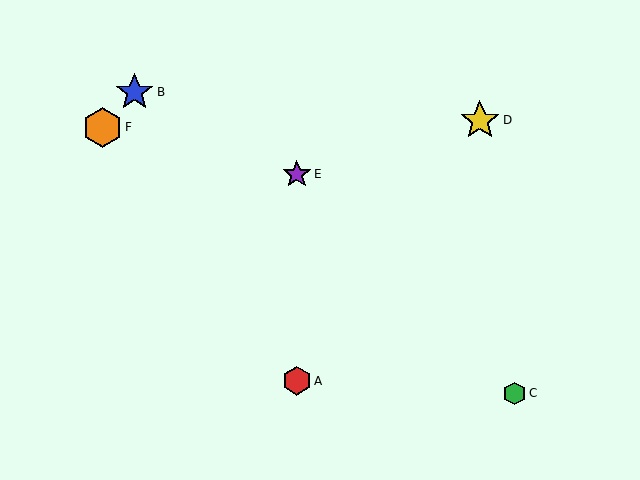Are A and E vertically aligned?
Yes, both are at x≈297.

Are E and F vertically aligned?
No, E is at x≈297 and F is at x≈102.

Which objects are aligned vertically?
Objects A, E are aligned vertically.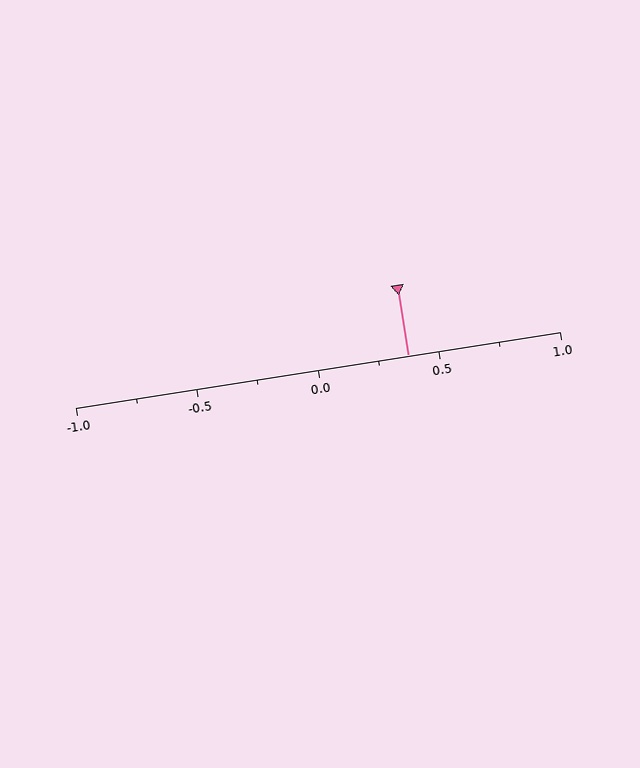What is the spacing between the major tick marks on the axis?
The major ticks are spaced 0.5 apart.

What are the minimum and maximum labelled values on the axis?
The axis runs from -1.0 to 1.0.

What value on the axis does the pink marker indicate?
The marker indicates approximately 0.38.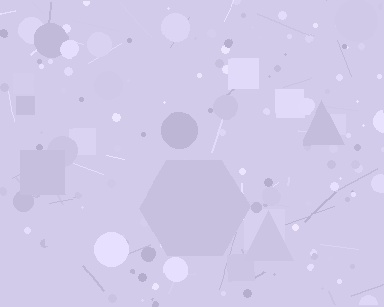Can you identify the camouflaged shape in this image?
The camouflaged shape is a hexagon.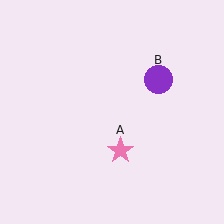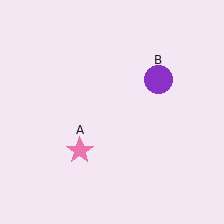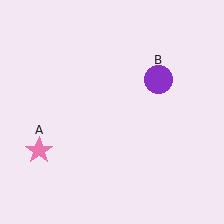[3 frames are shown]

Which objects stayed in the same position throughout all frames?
Purple circle (object B) remained stationary.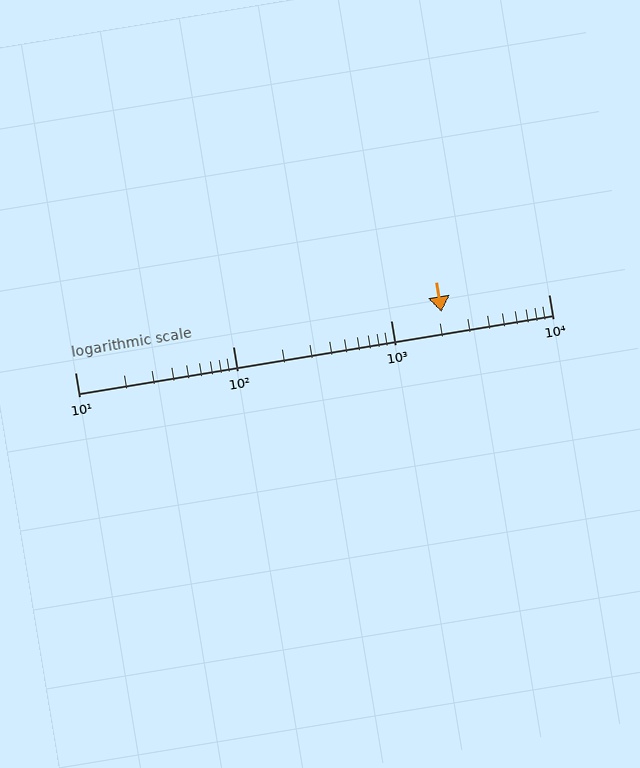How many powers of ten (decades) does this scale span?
The scale spans 3 decades, from 10 to 10000.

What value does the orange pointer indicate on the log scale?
The pointer indicates approximately 2100.